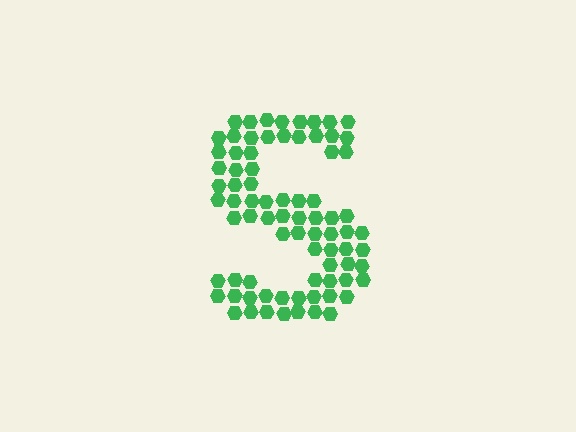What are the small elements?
The small elements are hexagons.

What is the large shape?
The large shape is the letter S.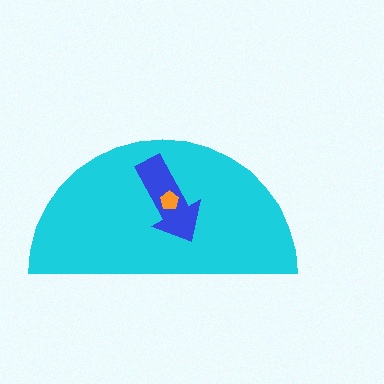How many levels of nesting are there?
3.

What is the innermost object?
The orange pentagon.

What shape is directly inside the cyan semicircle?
The blue arrow.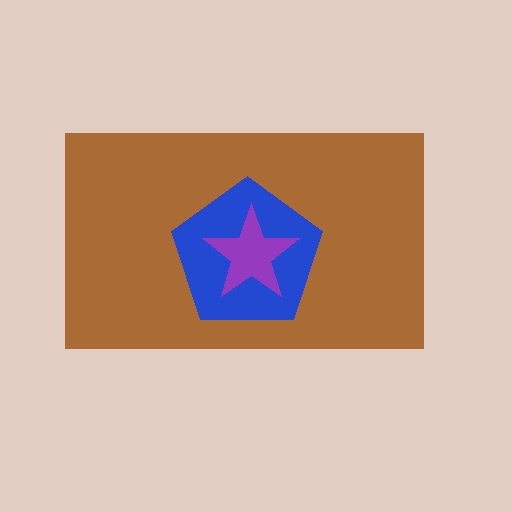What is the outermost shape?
The brown rectangle.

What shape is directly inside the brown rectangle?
The blue pentagon.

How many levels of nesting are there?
3.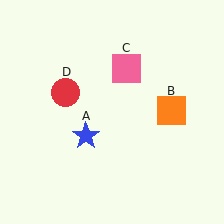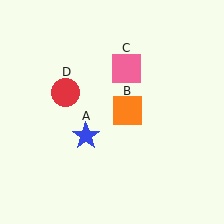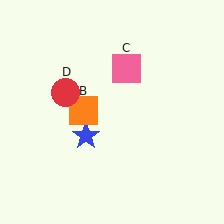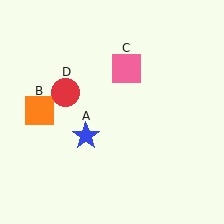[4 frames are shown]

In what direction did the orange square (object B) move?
The orange square (object B) moved left.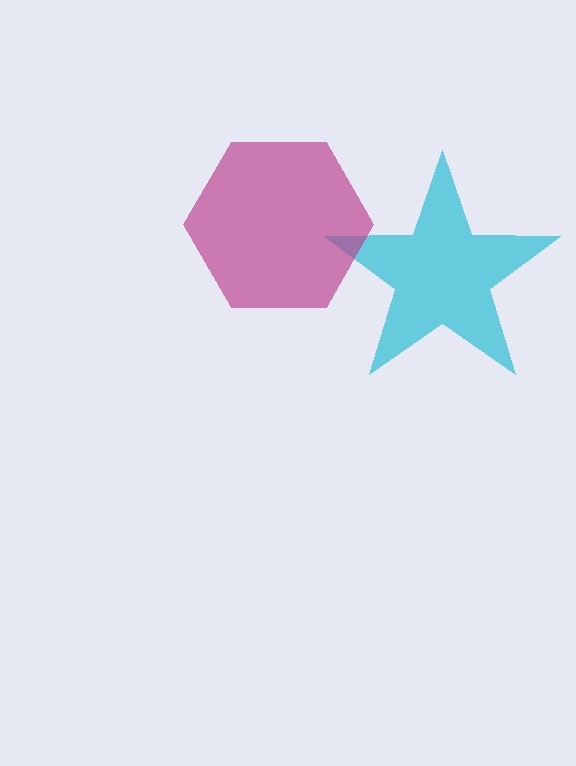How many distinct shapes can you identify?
There are 2 distinct shapes: a cyan star, a magenta hexagon.